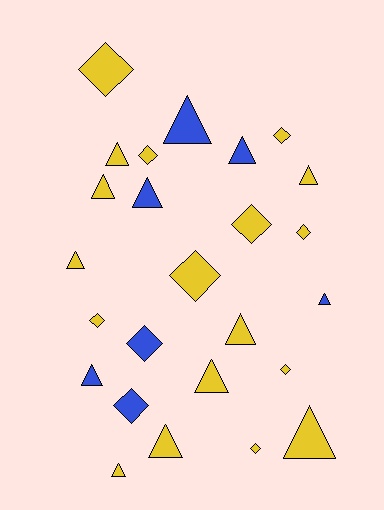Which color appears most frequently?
Yellow, with 18 objects.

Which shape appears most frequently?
Triangle, with 14 objects.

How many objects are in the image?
There are 25 objects.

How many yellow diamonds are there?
There are 9 yellow diamonds.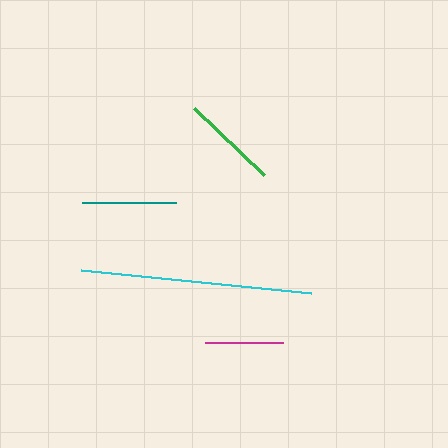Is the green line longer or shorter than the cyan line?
The cyan line is longer than the green line.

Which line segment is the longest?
The cyan line is the longest at approximately 231 pixels.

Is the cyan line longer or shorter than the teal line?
The cyan line is longer than the teal line.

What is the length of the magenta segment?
The magenta segment is approximately 77 pixels long.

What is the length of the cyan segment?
The cyan segment is approximately 231 pixels long.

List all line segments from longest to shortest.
From longest to shortest: cyan, green, teal, magenta.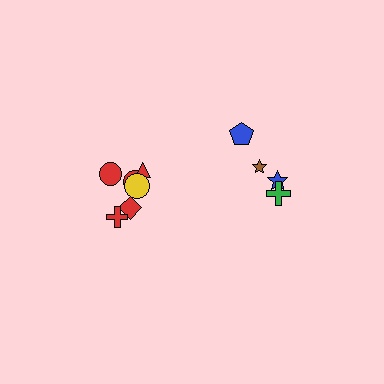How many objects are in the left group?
There are 6 objects.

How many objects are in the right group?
There are 4 objects.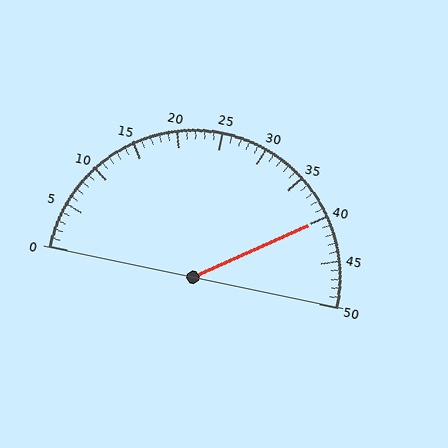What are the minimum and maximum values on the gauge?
The gauge ranges from 0 to 50.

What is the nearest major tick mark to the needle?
The nearest major tick mark is 40.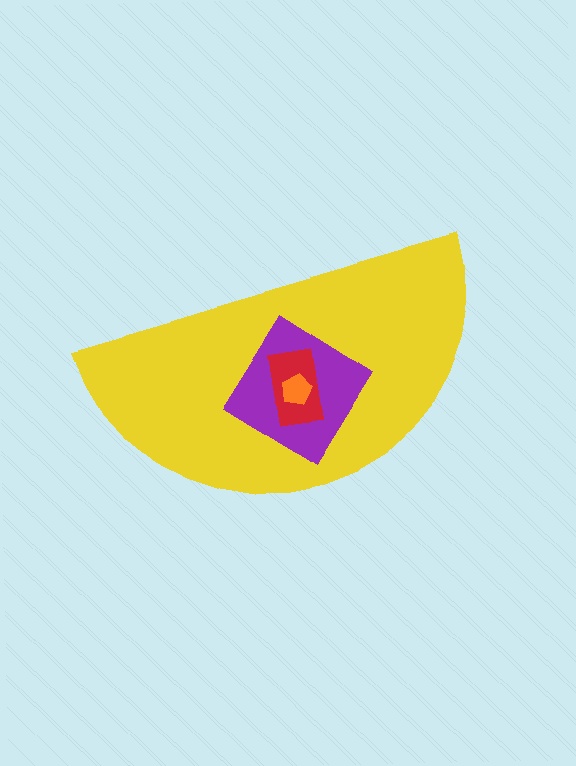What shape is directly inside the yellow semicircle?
The purple diamond.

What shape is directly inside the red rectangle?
The orange pentagon.